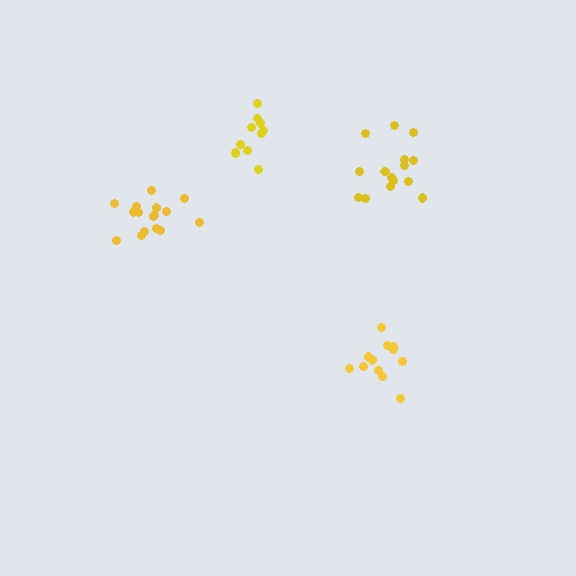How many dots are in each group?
Group 1: 11 dots, Group 2: 15 dots, Group 3: 12 dots, Group 4: 16 dots (54 total).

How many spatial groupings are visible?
There are 4 spatial groupings.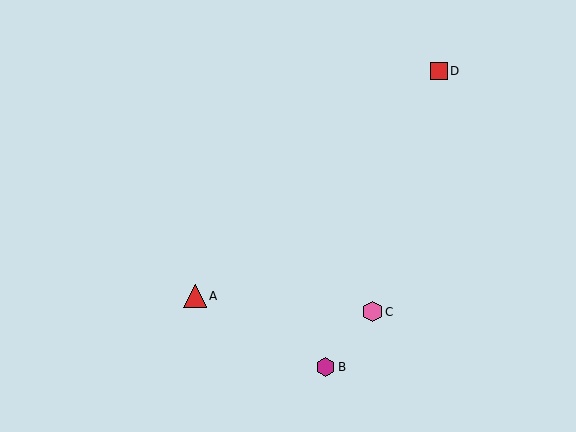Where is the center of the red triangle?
The center of the red triangle is at (195, 296).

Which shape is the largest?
The red triangle (labeled A) is the largest.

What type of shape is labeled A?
Shape A is a red triangle.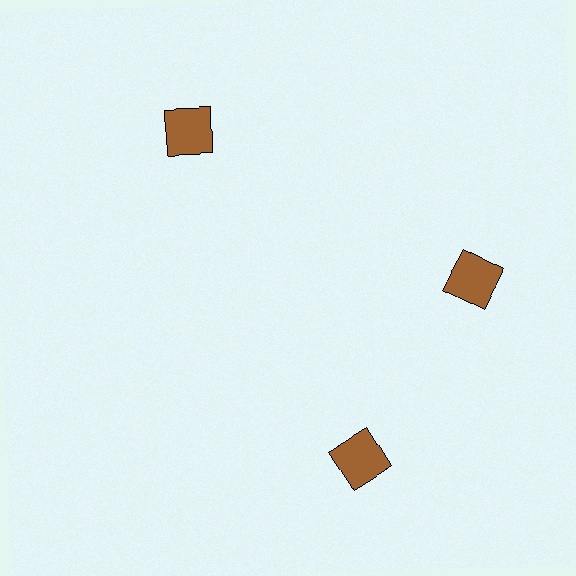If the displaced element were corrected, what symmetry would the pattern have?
It would have 3-fold rotational symmetry — the pattern would map onto itself every 120 degrees.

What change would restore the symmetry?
The symmetry would be restored by rotating it back into even spacing with its neighbors so that all 3 squares sit at equal angles and equal distance from the center.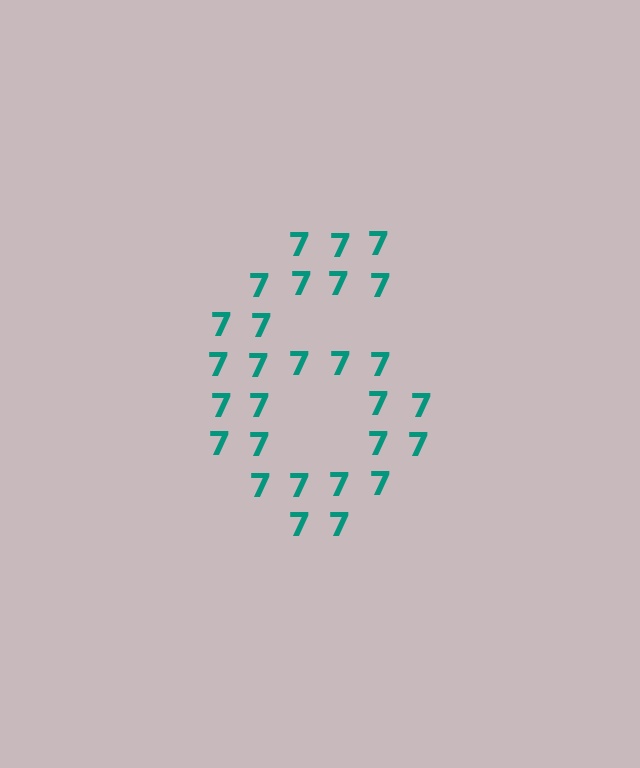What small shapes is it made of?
It is made of small digit 7's.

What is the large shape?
The large shape is the digit 6.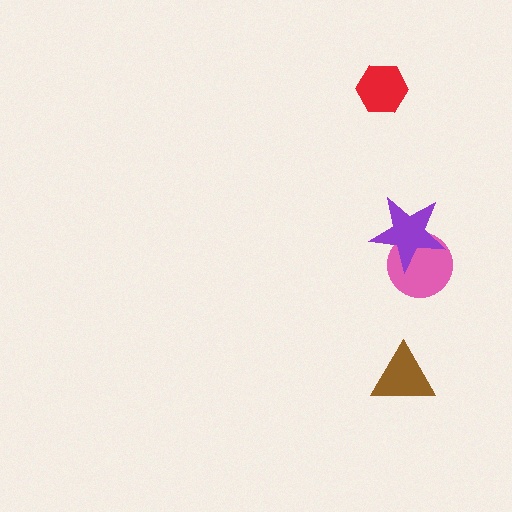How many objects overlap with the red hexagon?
0 objects overlap with the red hexagon.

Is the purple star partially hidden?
No, no other shape covers it.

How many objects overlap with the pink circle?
1 object overlaps with the pink circle.